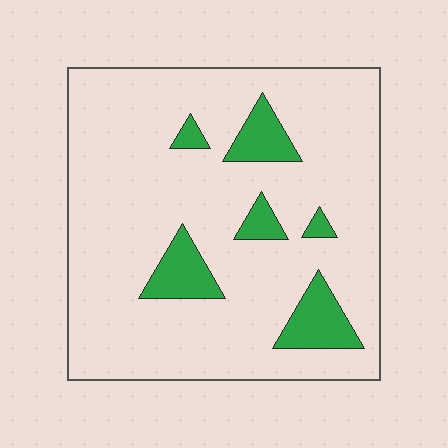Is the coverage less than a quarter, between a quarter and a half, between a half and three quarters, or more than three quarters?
Less than a quarter.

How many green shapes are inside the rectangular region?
6.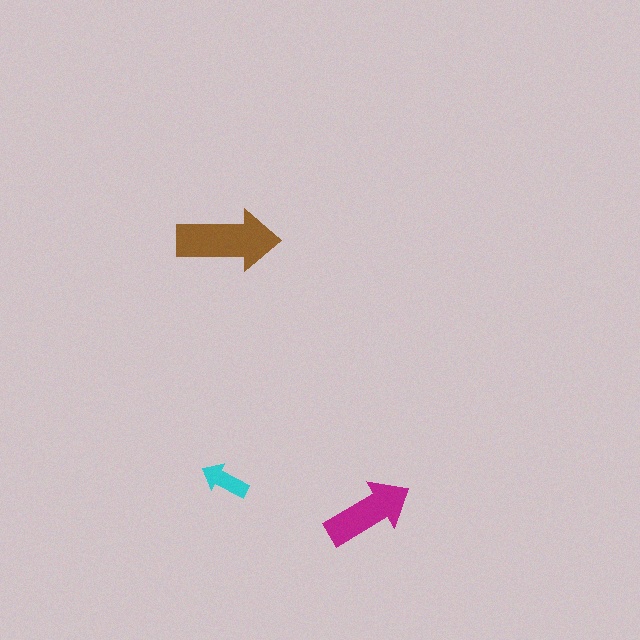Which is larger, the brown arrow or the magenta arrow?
The brown one.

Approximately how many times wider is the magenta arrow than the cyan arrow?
About 2 times wider.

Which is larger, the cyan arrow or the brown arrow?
The brown one.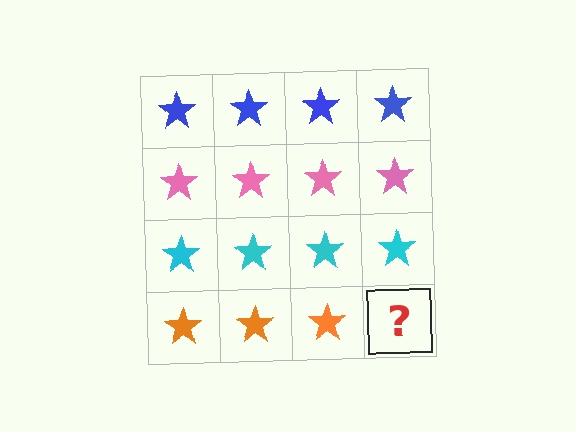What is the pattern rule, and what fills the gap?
The rule is that each row has a consistent color. The gap should be filled with an orange star.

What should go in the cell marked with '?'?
The missing cell should contain an orange star.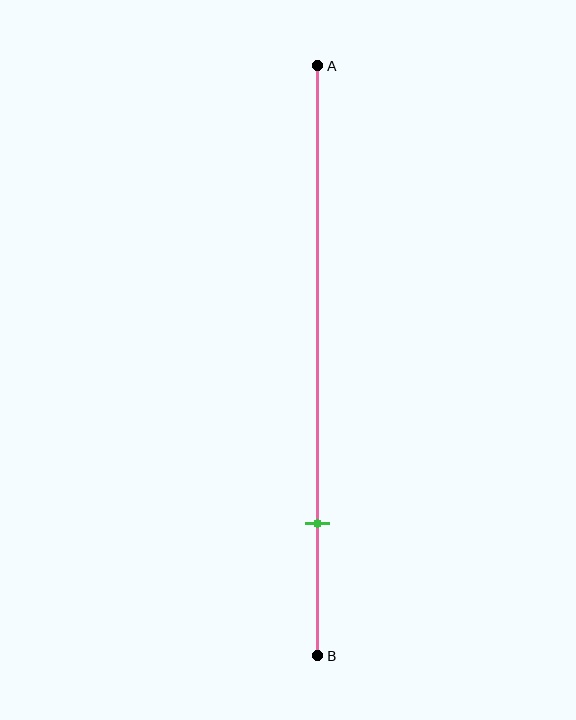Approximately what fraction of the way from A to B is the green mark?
The green mark is approximately 80% of the way from A to B.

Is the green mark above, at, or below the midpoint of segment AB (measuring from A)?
The green mark is below the midpoint of segment AB.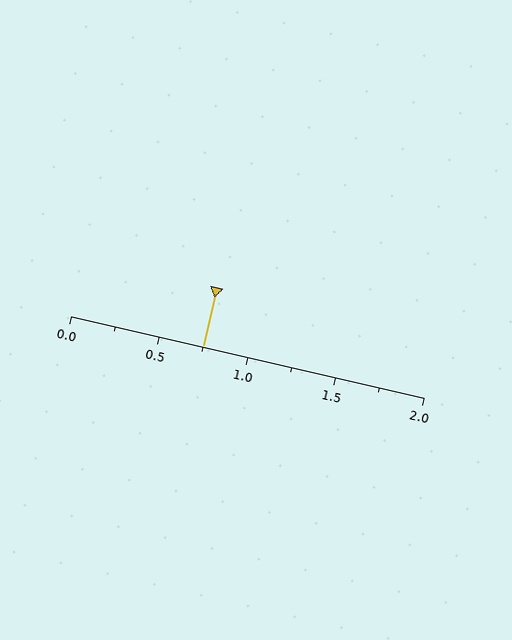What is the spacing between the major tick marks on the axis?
The major ticks are spaced 0.5 apart.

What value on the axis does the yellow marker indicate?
The marker indicates approximately 0.75.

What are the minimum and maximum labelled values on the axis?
The axis runs from 0.0 to 2.0.